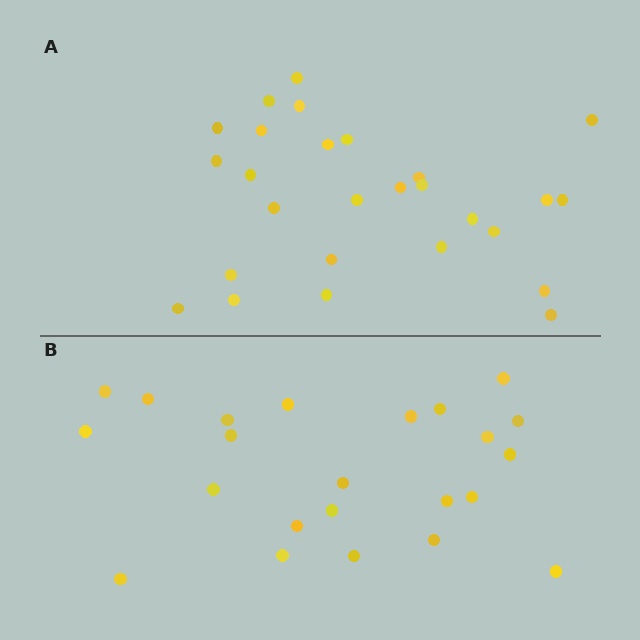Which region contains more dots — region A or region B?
Region A (the top region) has more dots.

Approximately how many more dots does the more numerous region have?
Region A has about 4 more dots than region B.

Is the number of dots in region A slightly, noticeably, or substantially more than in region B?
Region A has only slightly more — the two regions are fairly close. The ratio is roughly 1.2 to 1.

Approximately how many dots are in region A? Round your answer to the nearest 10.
About 30 dots. (The exact count is 27, which rounds to 30.)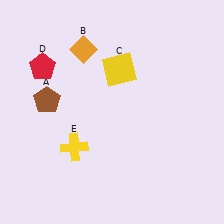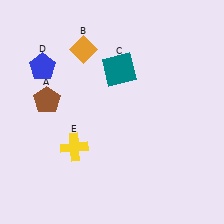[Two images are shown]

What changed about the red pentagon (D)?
In Image 1, D is red. In Image 2, it changed to blue.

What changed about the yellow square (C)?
In Image 1, C is yellow. In Image 2, it changed to teal.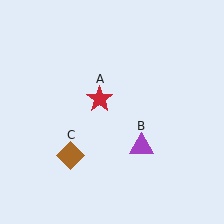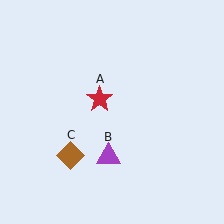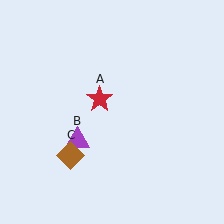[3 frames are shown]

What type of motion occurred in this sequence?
The purple triangle (object B) rotated clockwise around the center of the scene.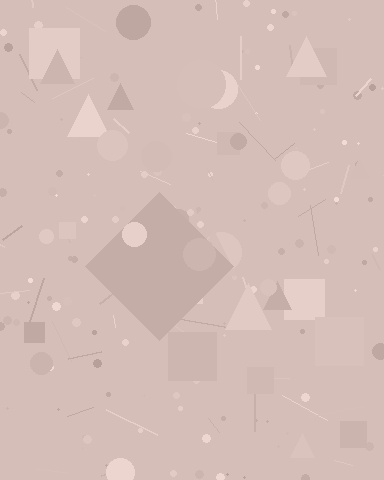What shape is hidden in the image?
A diamond is hidden in the image.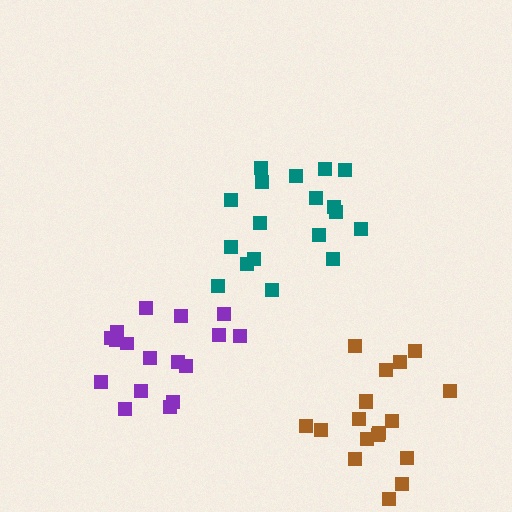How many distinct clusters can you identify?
There are 3 distinct clusters.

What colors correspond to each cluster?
The clusters are colored: teal, brown, purple.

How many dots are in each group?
Group 1: 18 dots, Group 2: 18 dots, Group 3: 17 dots (53 total).